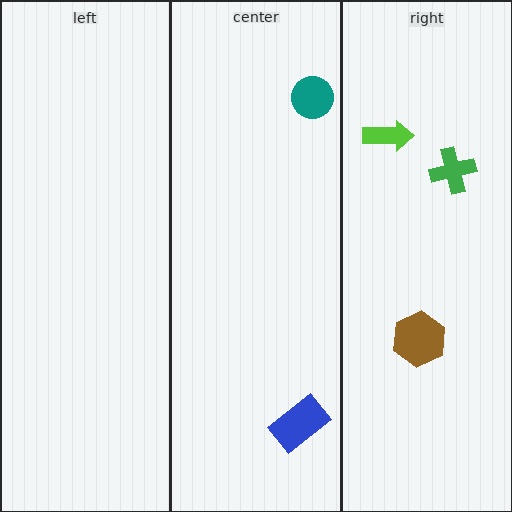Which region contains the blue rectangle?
The center region.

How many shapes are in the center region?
2.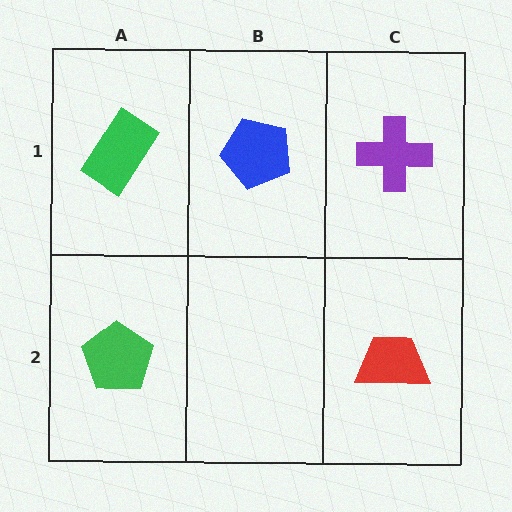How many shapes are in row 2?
2 shapes.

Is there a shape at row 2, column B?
No, that cell is empty.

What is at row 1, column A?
A green rectangle.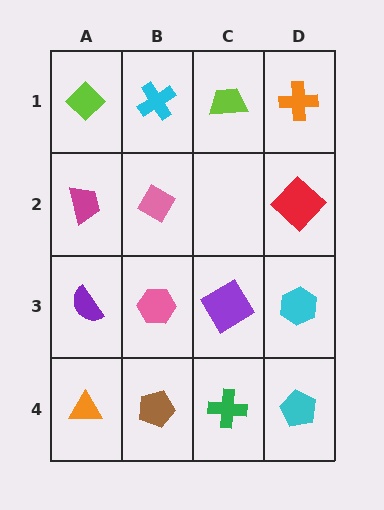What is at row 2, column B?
A pink diamond.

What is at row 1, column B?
A cyan cross.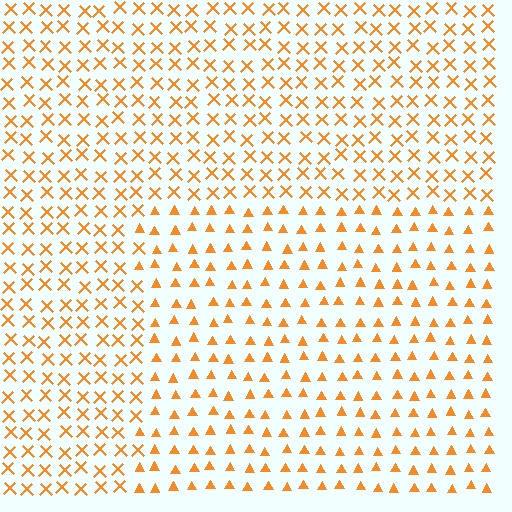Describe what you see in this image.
The image is filled with small orange elements arranged in a uniform grid. A rectangle-shaped region contains triangles, while the surrounding area contains X marks. The boundary is defined purely by the change in element shape.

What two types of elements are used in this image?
The image uses triangles inside the rectangle region and X marks outside it.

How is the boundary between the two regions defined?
The boundary is defined by a change in element shape: triangles inside vs. X marks outside. All elements share the same color and spacing.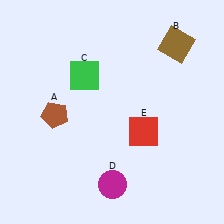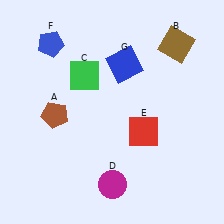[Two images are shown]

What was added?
A blue pentagon (F), a blue square (G) were added in Image 2.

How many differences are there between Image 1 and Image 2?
There are 2 differences between the two images.